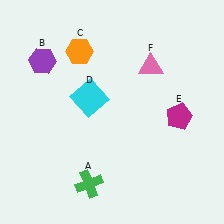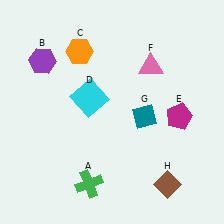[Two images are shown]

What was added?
A teal diamond (G), a brown diamond (H) were added in Image 2.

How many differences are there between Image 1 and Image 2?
There are 2 differences between the two images.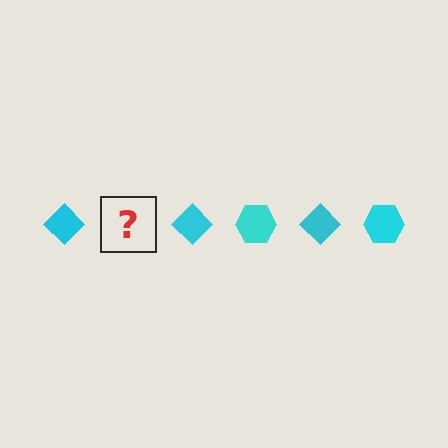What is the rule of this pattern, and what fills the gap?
The rule is that the pattern cycles through diamond, hexagon shapes in cyan. The gap should be filled with a cyan hexagon.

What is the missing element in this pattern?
The missing element is a cyan hexagon.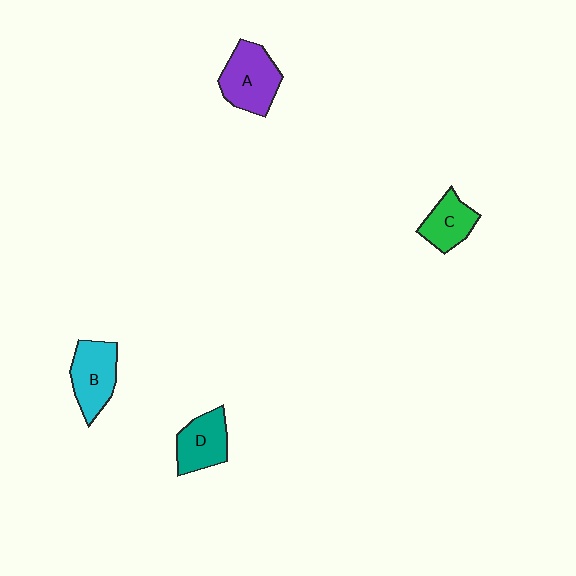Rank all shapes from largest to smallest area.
From largest to smallest: A (purple), B (cyan), D (teal), C (green).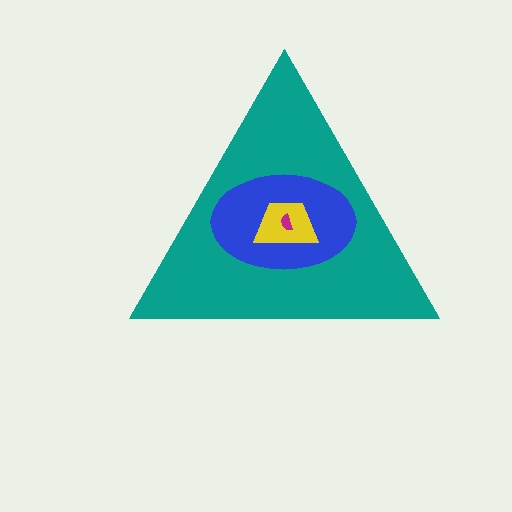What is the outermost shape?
The teal triangle.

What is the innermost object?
The magenta semicircle.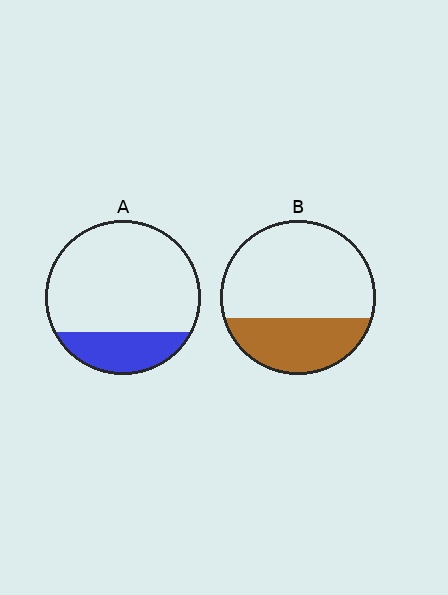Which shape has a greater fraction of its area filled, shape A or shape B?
Shape B.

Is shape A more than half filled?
No.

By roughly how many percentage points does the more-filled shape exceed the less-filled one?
By roughly 10 percentage points (B over A).